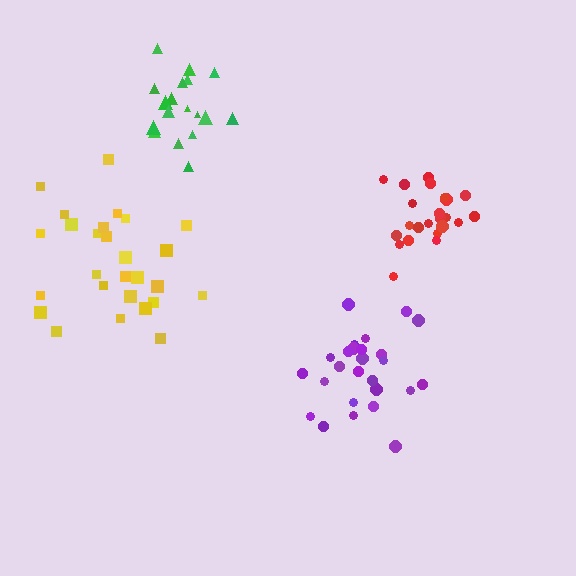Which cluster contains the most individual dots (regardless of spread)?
Yellow (27).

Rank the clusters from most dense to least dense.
red, green, purple, yellow.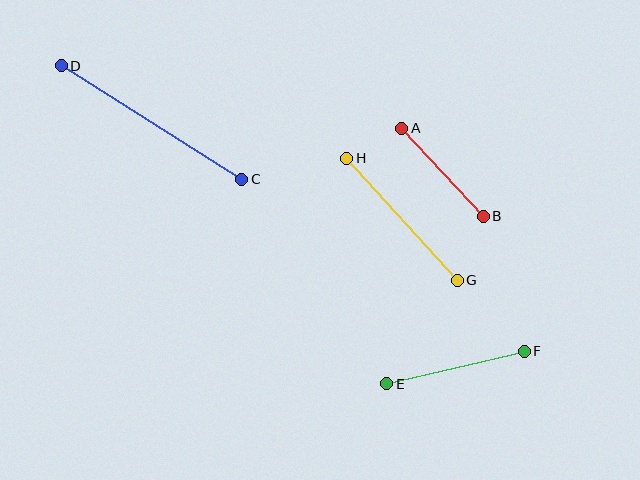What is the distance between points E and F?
The distance is approximately 142 pixels.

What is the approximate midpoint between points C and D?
The midpoint is at approximately (151, 122) pixels.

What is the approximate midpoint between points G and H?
The midpoint is at approximately (402, 219) pixels.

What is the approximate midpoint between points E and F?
The midpoint is at approximately (456, 368) pixels.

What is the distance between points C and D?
The distance is approximately 213 pixels.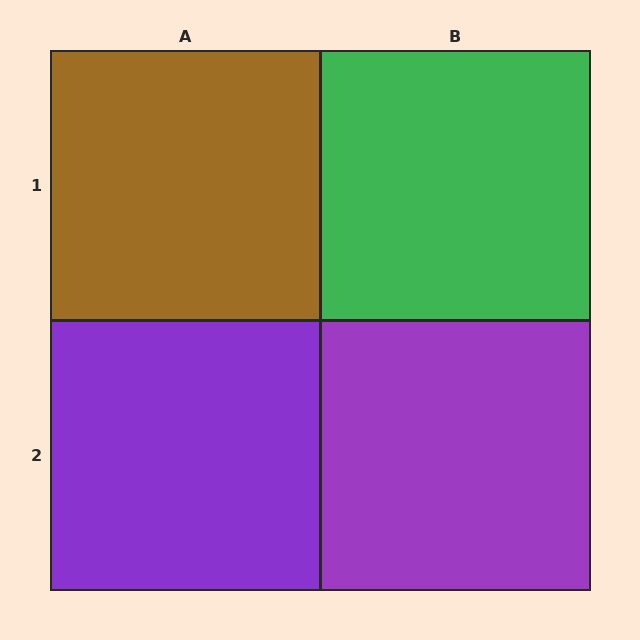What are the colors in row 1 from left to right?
Brown, green.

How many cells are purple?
2 cells are purple.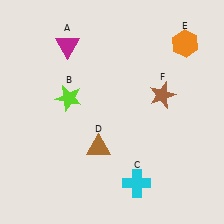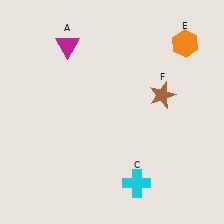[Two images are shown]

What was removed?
The lime star (B), the brown triangle (D) were removed in Image 2.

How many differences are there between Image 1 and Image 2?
There are 2 differences between the two images.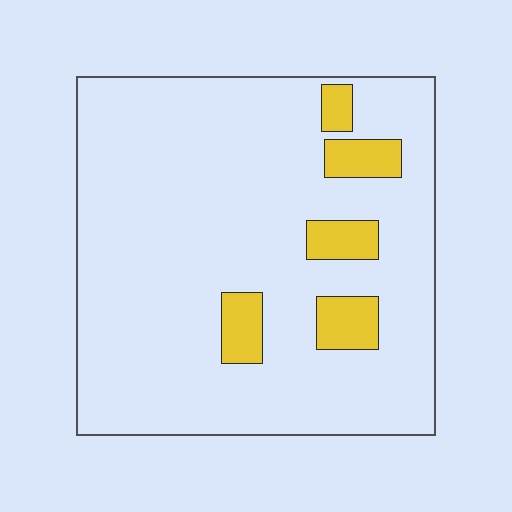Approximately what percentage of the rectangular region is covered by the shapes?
Approximately 10%.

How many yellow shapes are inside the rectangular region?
5.